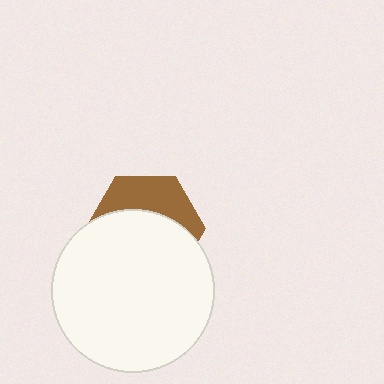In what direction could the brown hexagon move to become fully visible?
The brown hexagon could move up. That would shift it out from behind the white circle entirely.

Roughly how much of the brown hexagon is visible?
A small part of it is visible (roughly 37%).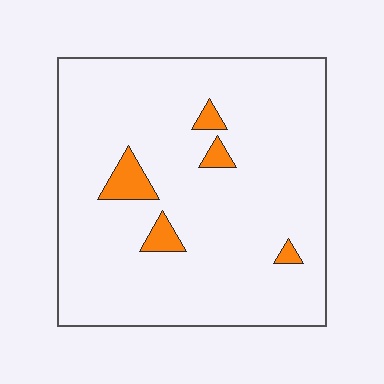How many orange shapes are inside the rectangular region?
5.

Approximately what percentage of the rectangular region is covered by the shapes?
Approximately 5%.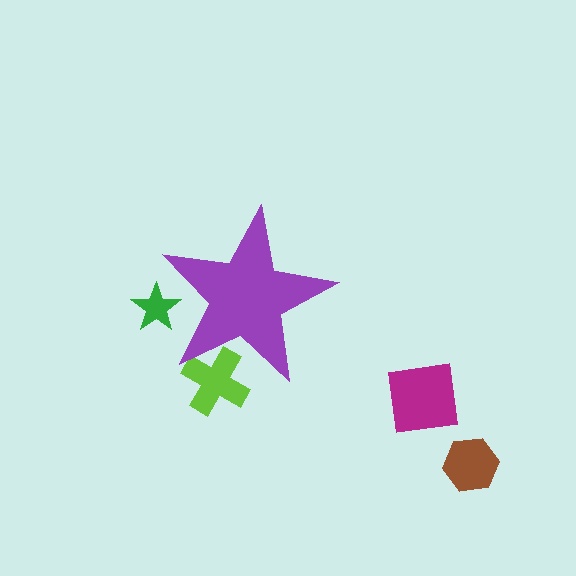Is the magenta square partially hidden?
No, the magenta square is fully visible.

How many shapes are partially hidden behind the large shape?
2 shapes are partially hidden.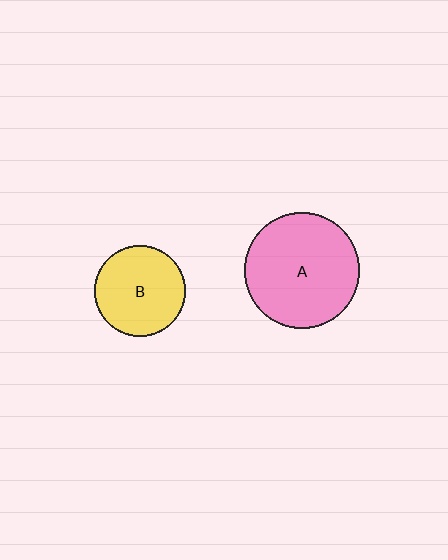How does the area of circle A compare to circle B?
Approximately 1.6 times.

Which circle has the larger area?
Circle A (pink).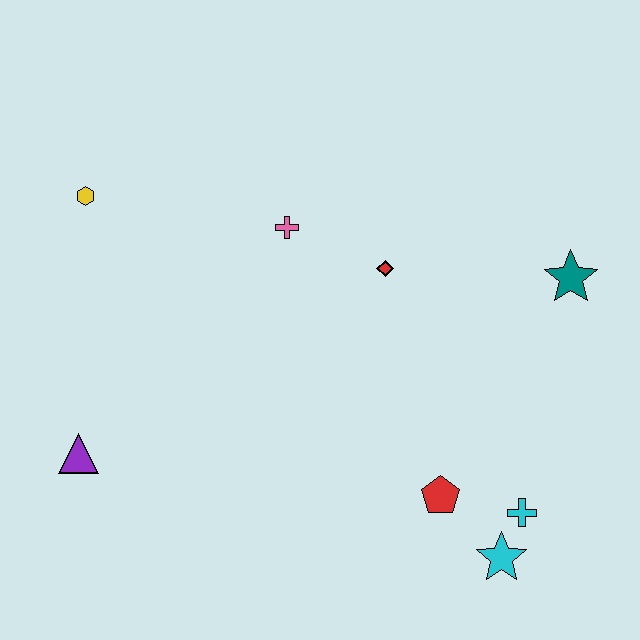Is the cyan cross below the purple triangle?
Yes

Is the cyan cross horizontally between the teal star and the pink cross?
Yes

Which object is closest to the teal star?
The red diamond is closest to the teal star.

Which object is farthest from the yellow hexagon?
The cyan star is farthest from the yellow hexagon.